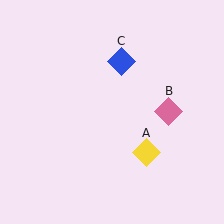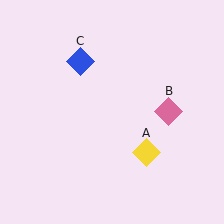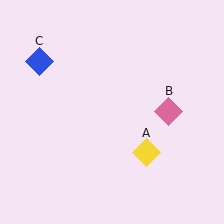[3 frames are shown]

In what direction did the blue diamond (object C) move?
The blue diamond (object C) moved left.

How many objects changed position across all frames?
1 object changed position: blue diamond (object C).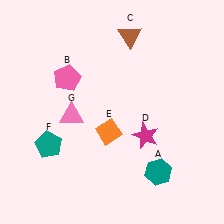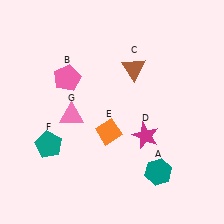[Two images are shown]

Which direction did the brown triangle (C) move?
The brown triangle (C) moved down.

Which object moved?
The brown triangle (C) moved down.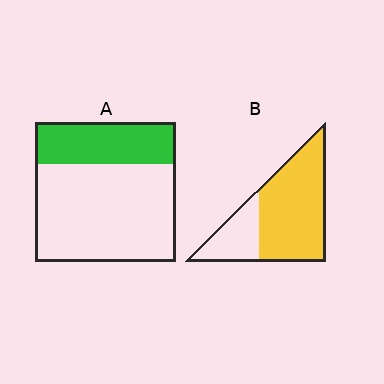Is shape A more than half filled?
No.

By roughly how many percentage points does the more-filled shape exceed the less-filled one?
By roughly 40 percentage points (B over A).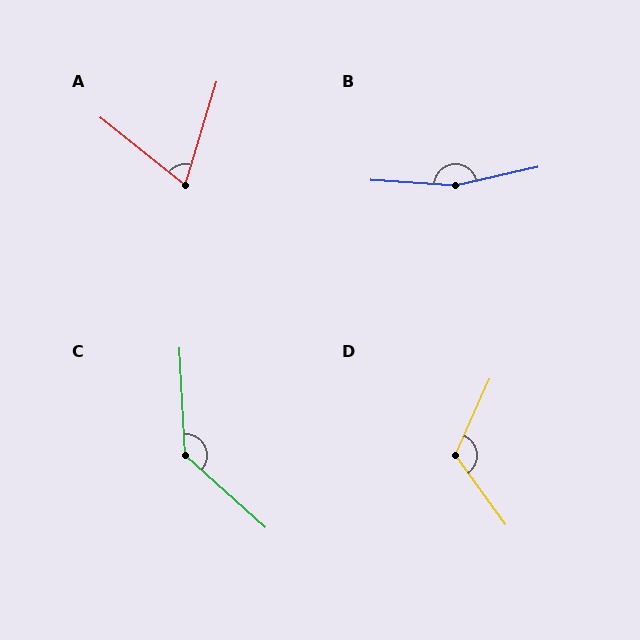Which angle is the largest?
B, at approximately 164 degrees.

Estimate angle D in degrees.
Approximately 120 degrees.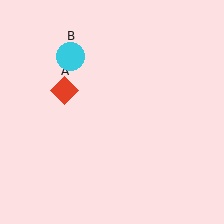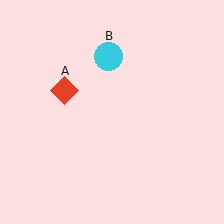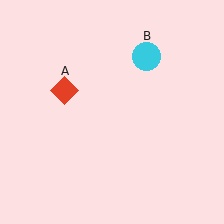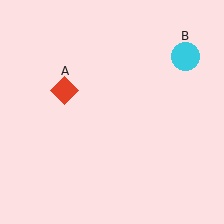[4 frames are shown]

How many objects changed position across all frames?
1 object changed position: cyan circle (object B).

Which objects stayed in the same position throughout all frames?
Red diamond (object A) remained stationary.